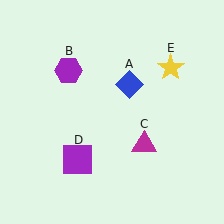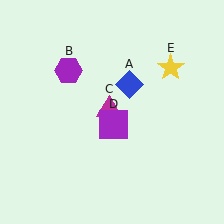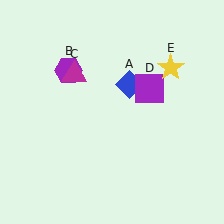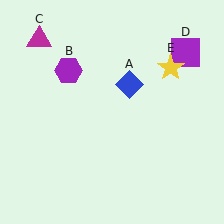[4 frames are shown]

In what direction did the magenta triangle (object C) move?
The magenta triangle (object C) moved up and to the left.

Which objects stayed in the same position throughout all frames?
Blue diamond (object A) and purple hexagon (object B) and yellow star (object E) remained stationary.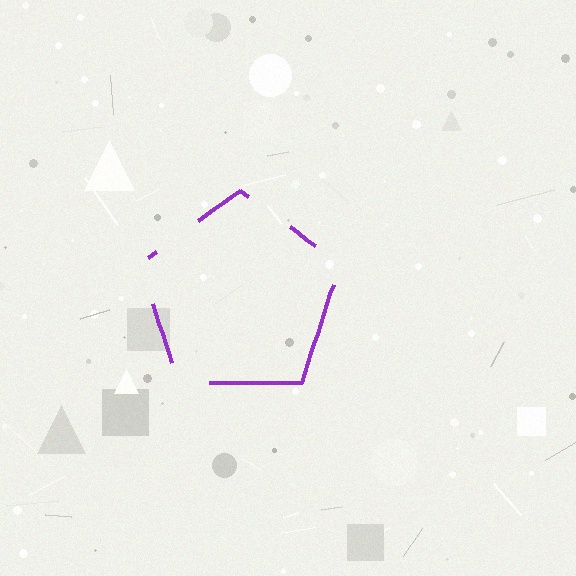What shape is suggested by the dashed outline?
The dashed outline suggests a pentagon.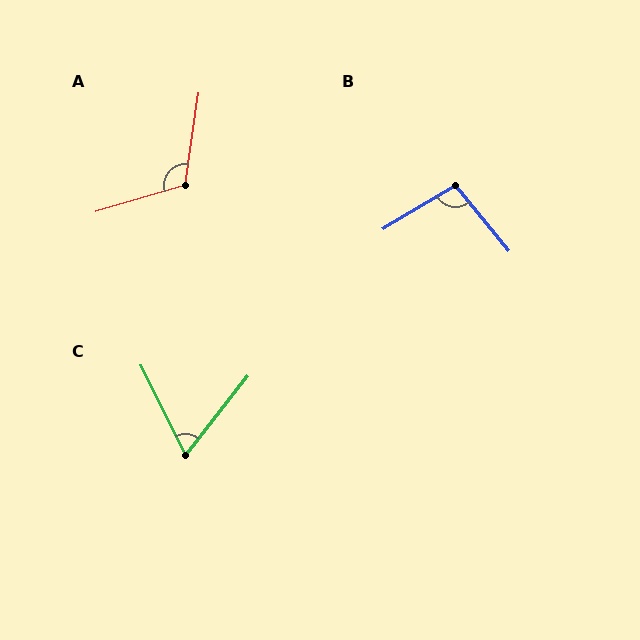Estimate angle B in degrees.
Approximately 98 degrees.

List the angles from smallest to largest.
C (64°), B (98°), A (115°).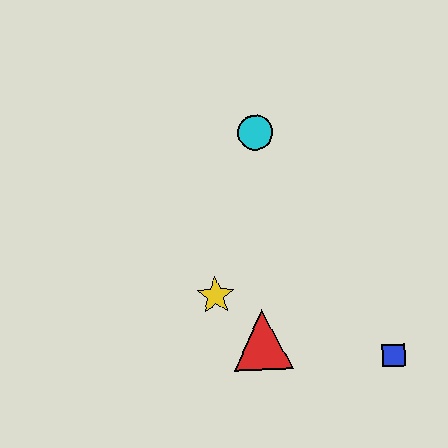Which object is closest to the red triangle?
The yellow star is closest to the red triangle.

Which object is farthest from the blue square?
The cyan circle is farthest from the blue square.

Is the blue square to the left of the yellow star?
No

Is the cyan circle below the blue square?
No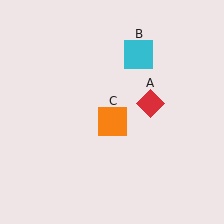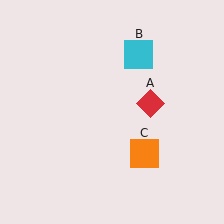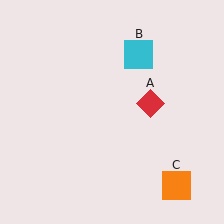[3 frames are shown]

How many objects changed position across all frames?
1 object changed position: orange square (object C).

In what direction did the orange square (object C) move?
The orange square (object C) moved down and to the right.